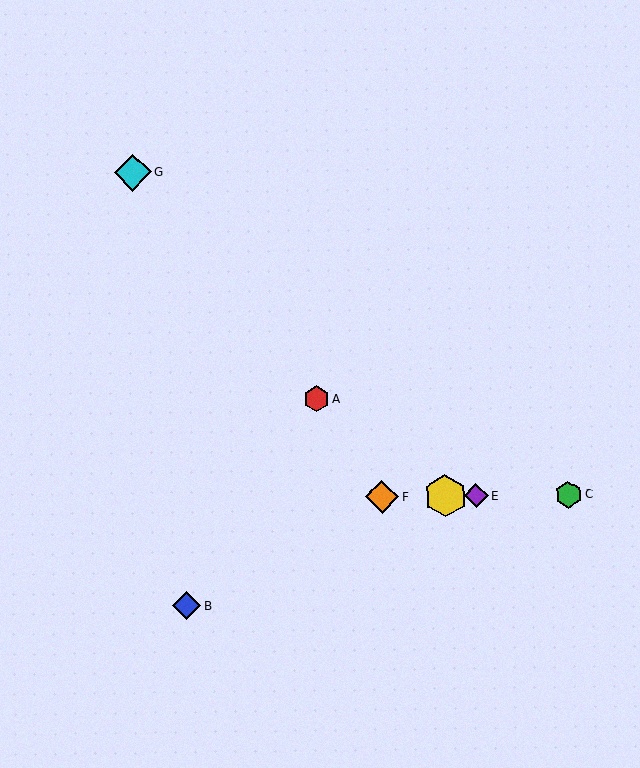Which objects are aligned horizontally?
Objects C, D, E, F are aligned horizontally.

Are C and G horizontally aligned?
No, C is at y≈494 and G is at y≈172.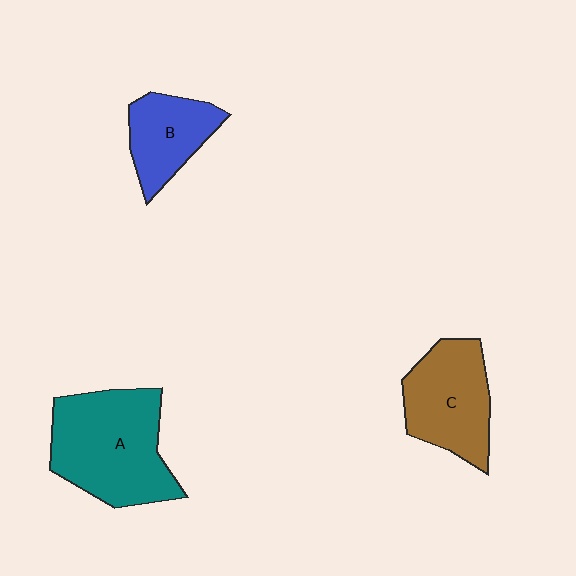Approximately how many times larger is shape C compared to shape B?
Approximately 1.4 times.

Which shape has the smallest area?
Shape B (blue).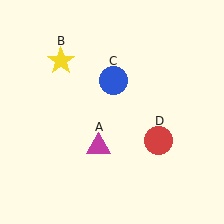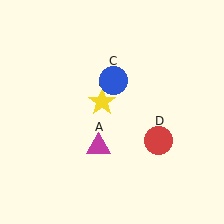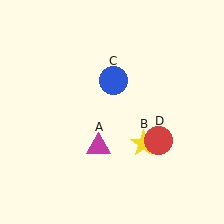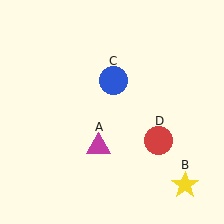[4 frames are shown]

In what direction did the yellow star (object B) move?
The yellow star (object B) moved down and to the right.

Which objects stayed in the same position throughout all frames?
Magenta triangle (object A) and blue circle (object C) and red circle (object D) remained stationary.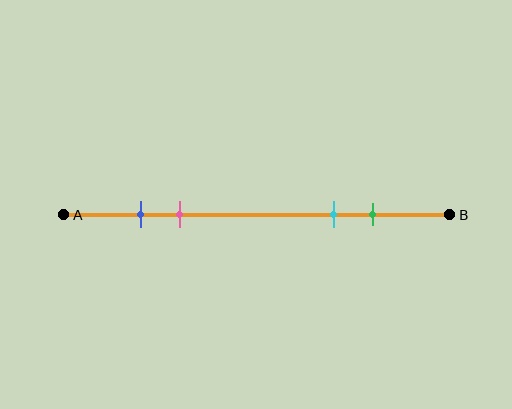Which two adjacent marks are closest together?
The blue and pink marks are the closest adjacent pair.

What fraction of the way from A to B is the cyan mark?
The cyan mark is approximately 70% (0.7) of the way from A to B.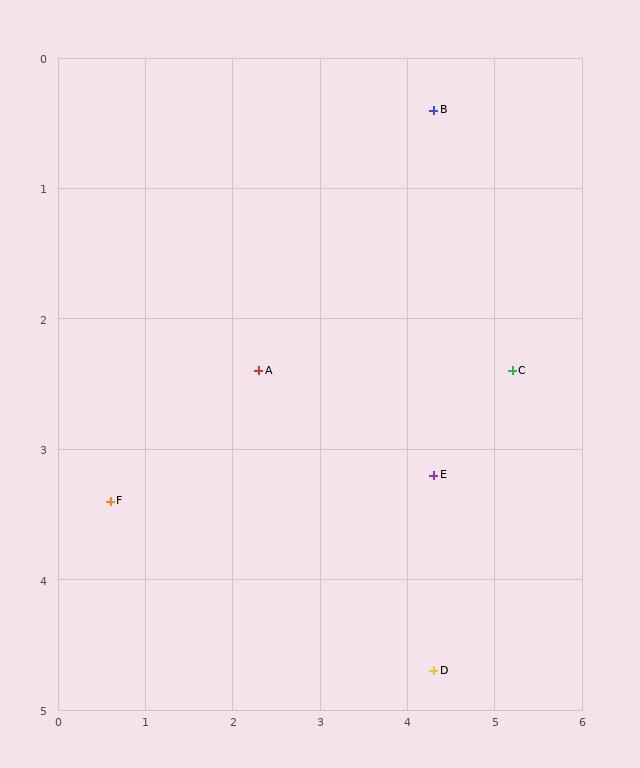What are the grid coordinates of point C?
Point C is at approximately (5.2, 2.4).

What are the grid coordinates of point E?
Point E is at approximately (4.3, 3.2).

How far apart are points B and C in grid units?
Points B and C are about 2.2 grid units apart.